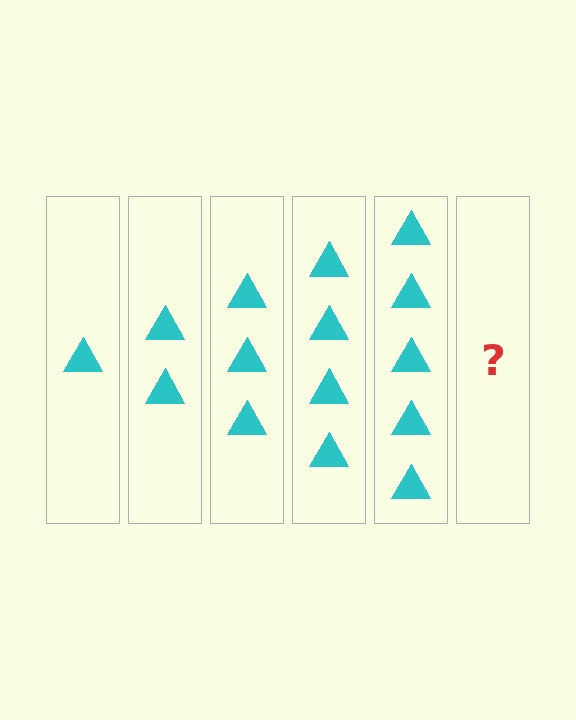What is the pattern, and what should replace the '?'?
The pattern is that each step adds one more triangle. The '?' should be 6 triangles.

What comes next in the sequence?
The next element should be 6 triangles.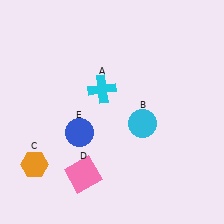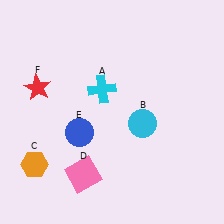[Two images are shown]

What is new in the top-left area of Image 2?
A red star (F) was added in the top-left area of Image 2.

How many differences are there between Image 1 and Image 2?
There is 1 difference between the two images.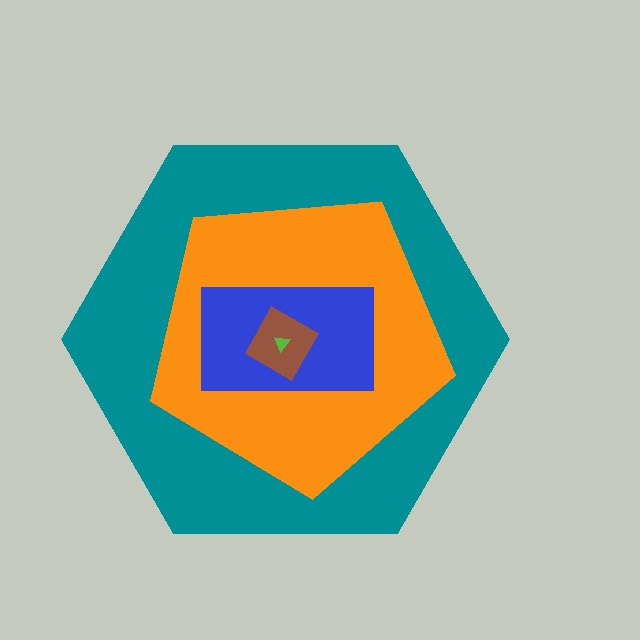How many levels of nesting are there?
5.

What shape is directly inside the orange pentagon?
The blue rectangle.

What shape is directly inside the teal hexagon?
The orange pentagon.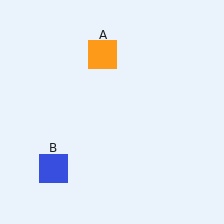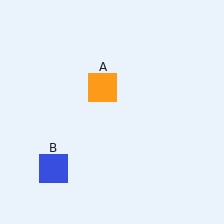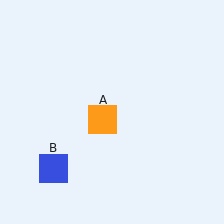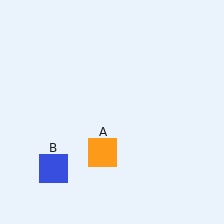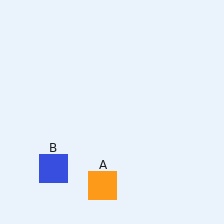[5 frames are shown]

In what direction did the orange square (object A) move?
The orange square (object A) moved down.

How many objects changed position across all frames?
1 object changed position: orange square (object A).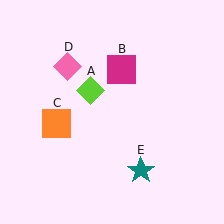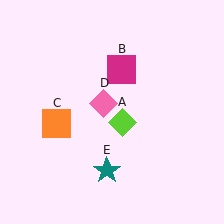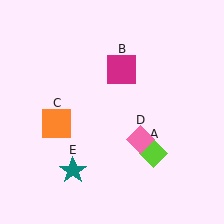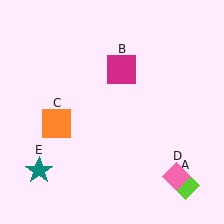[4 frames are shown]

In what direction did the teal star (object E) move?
The teal star (object E) moved left.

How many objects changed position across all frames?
3 objects changed position: lime diamond (object A), pink diamond (object D), teal star (object E).